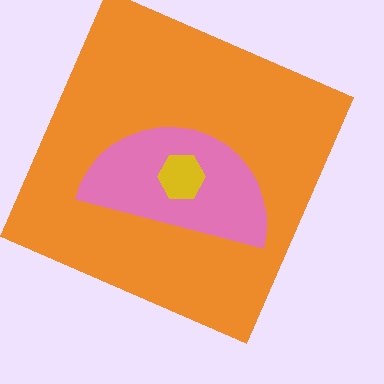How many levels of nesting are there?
3.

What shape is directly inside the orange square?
The pink semicircle.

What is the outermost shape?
The orange square.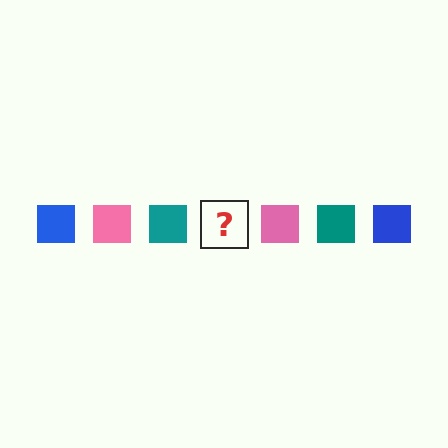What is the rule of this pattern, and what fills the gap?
The rule is that the pattern cycles through blue, pink, teal squares. The gap should be filled with a blue square.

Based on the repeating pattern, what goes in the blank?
The blank should be a blue square.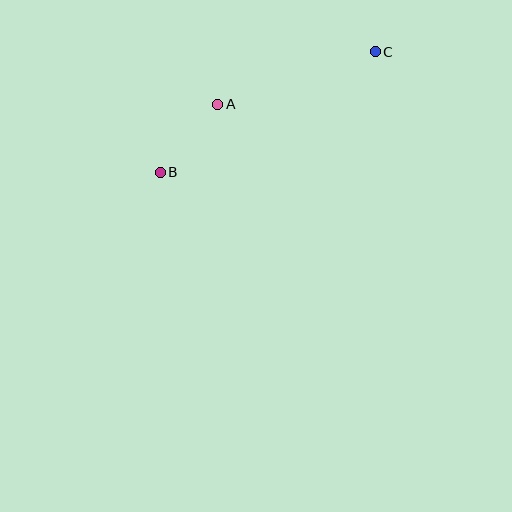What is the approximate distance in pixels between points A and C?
The distance between A and C is approximately 166 pixels.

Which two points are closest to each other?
Points A and B are closest to each other.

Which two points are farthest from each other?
Points B and C are farthest from each other.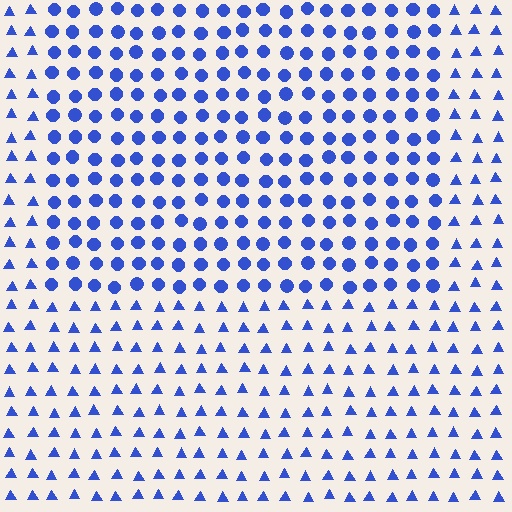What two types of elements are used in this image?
The image uses circles inside the rectangle region and triangles outside it.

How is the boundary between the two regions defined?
The boundary is defined by a change in element shape: circles inside vs. triangles outside. All elements share the same color and spacing.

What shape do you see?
I see a rectangle.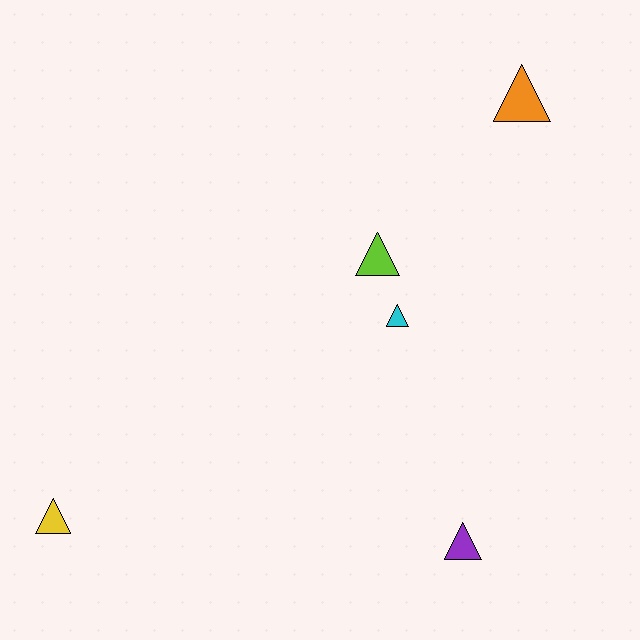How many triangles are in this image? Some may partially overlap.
There are 5 triangles.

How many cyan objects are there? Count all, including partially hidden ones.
There is 1 cyan object.